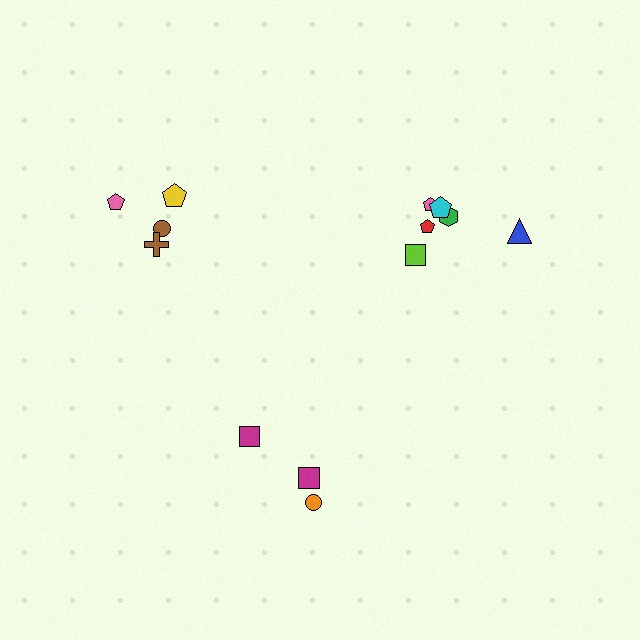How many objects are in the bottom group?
There are 3 objects.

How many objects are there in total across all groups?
There are 13 objects.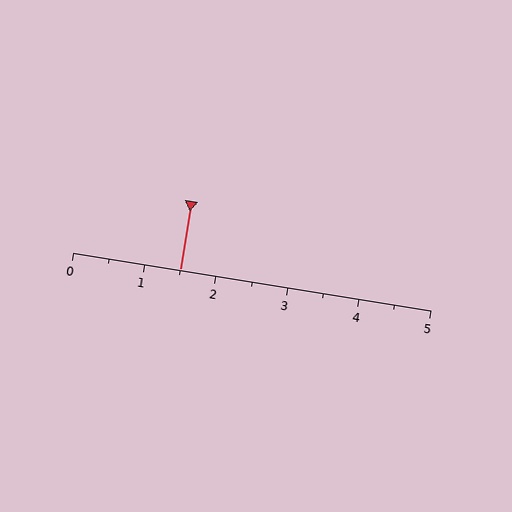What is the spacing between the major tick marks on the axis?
The major ticks are spaced 1 apart.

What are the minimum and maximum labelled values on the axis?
The axis runs from 0 to 5.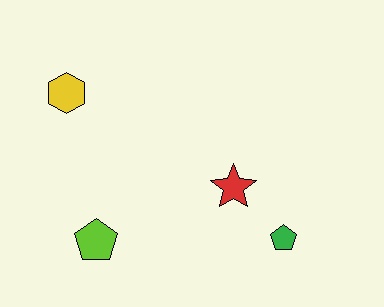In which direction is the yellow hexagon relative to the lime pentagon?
The yellow hexagon is above the lime pentagon.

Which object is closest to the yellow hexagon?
The lime pentagon is closest to the yellow hexagon.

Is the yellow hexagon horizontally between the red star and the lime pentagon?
No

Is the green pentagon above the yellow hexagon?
No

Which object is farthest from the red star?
The yellow hexagon is farthest from the red star.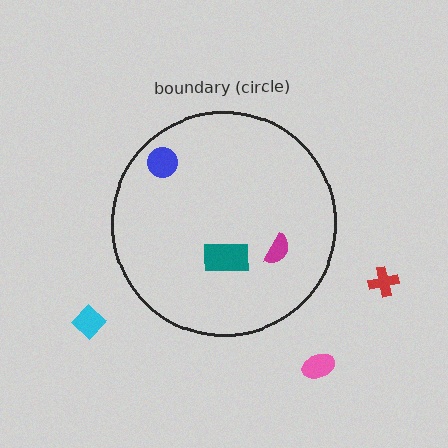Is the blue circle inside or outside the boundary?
Inside.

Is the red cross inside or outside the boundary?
Outside.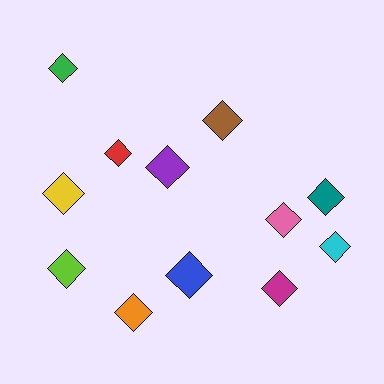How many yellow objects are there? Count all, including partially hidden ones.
There is 1 yellow object.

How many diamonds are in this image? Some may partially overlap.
There are 12 diamonds.